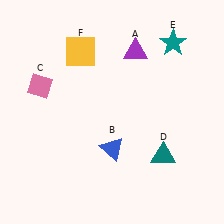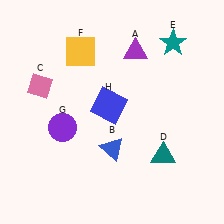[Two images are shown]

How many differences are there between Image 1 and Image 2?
There are 2 differences between the two images.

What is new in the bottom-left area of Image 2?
A purple circle (G) was added in the bottom-left area of Image 2.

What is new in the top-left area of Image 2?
A blue square (H) was added in the top-left area of Image 2.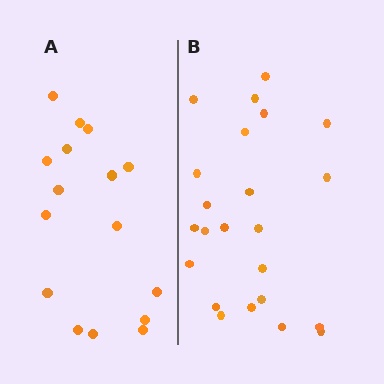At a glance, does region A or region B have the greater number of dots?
Region B (the right region) has more dots.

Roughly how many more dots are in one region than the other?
Region B has roughly 8 or so more dots than region A.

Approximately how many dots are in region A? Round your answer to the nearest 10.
About 20 dots. (The exact count is 16, which rounds to 20.)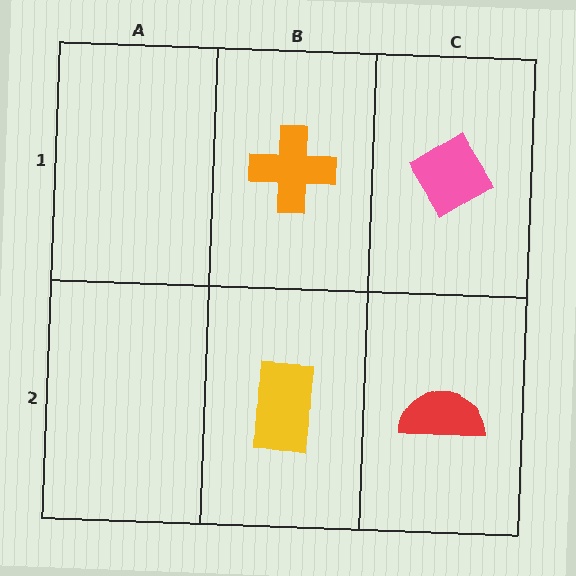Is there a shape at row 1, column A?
No, that cell is empty.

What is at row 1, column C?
A pink diamond.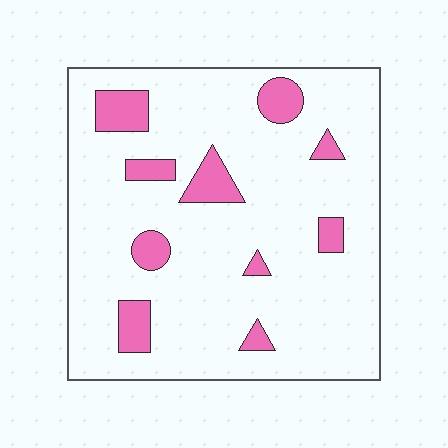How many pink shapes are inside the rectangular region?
10.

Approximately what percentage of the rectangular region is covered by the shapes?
Approximately 15%.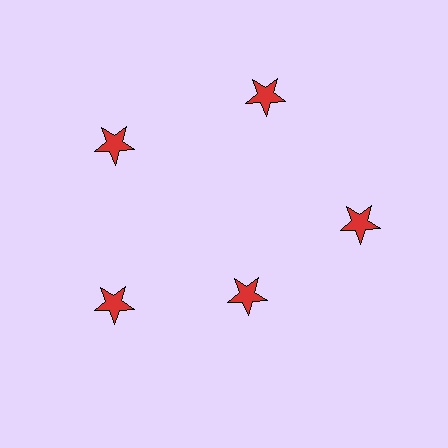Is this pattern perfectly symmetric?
No. The 5 red stars are arranged in a ring, but one element near the 5 o'clock position is pulled inward toward the center, breaking the 5-fold rotational symmetry.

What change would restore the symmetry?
The symmetry would be restored by moving it outward, back onto the ring so that all 5 stars sit at equal angles and equal distance from the center.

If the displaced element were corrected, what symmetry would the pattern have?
It would have 5-fold rotational symmetry — the pattern would map onto itself every 72 degrees.